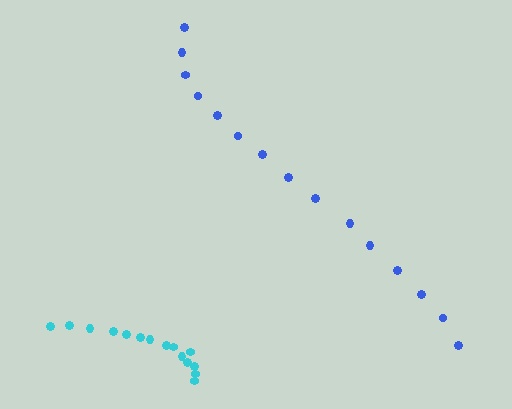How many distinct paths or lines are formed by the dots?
There are 2 distinct paths.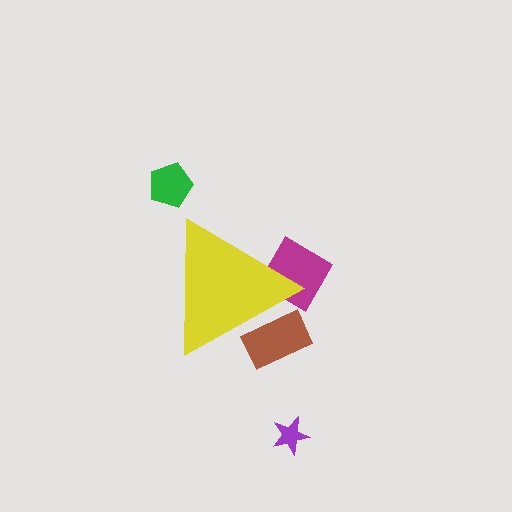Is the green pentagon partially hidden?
No, the green pentagon is fully visible.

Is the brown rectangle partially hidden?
Yes, the brown rectangle is partially hidden behind the yellow triangle.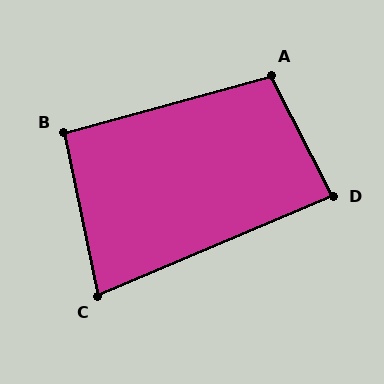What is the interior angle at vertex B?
Approximately 94 degrees (approximately right).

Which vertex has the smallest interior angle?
C, at approximately 78 degrees.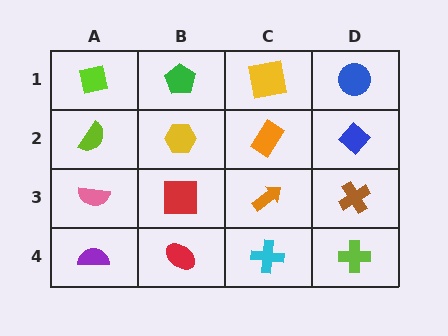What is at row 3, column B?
A red square.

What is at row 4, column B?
A red ellipse.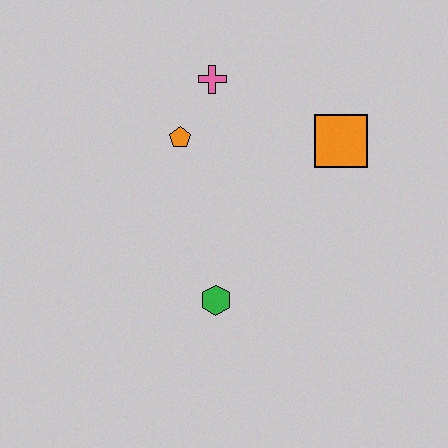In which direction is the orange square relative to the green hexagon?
The orange square is above the green hexagon.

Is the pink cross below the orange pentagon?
No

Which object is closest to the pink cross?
The orange pentagon is closest to the pink cross.